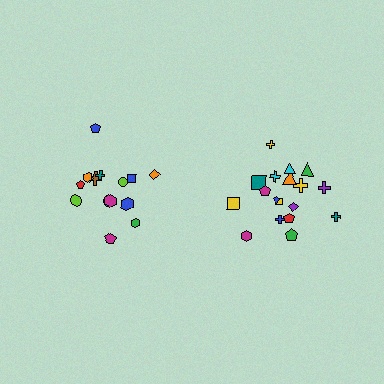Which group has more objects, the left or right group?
The right group.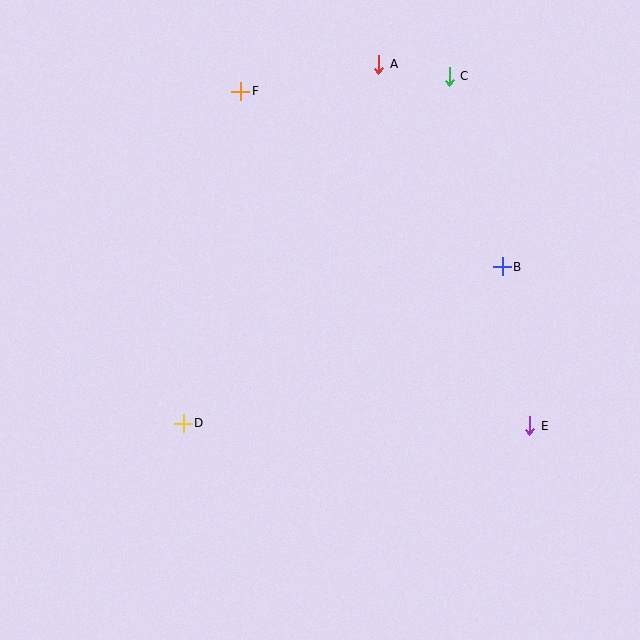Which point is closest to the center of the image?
Point D at (183, 423) is closest to the center.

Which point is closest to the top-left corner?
Point F is closest to the top-left corner.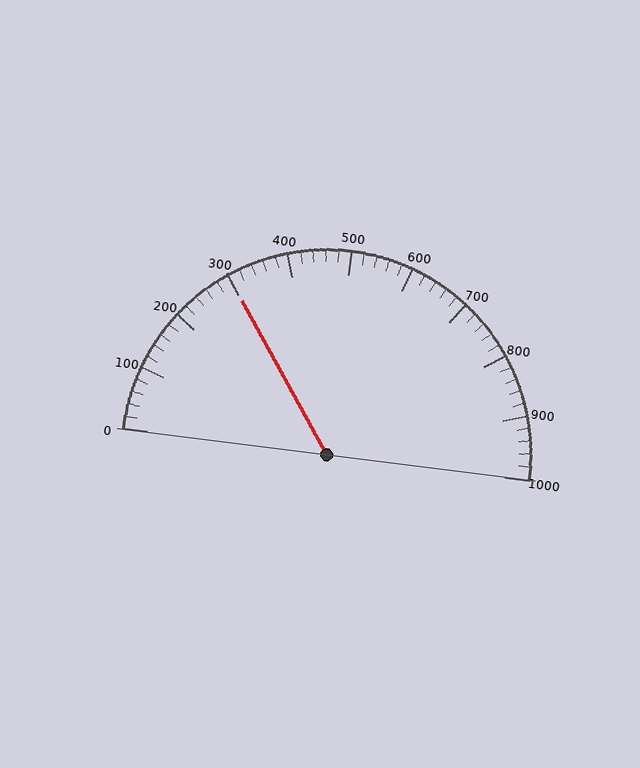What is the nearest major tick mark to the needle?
The nearest major tick mark is 300.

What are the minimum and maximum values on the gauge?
The gauge ranges from 0 to 1000.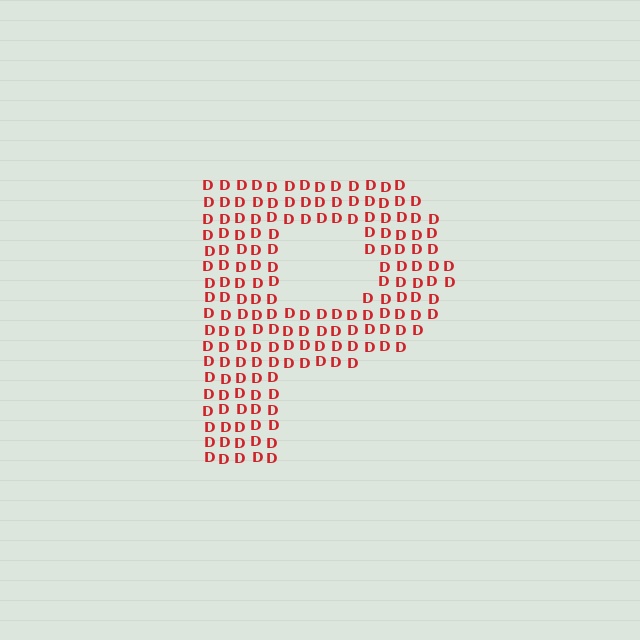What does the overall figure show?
The overall figure shows the letter P.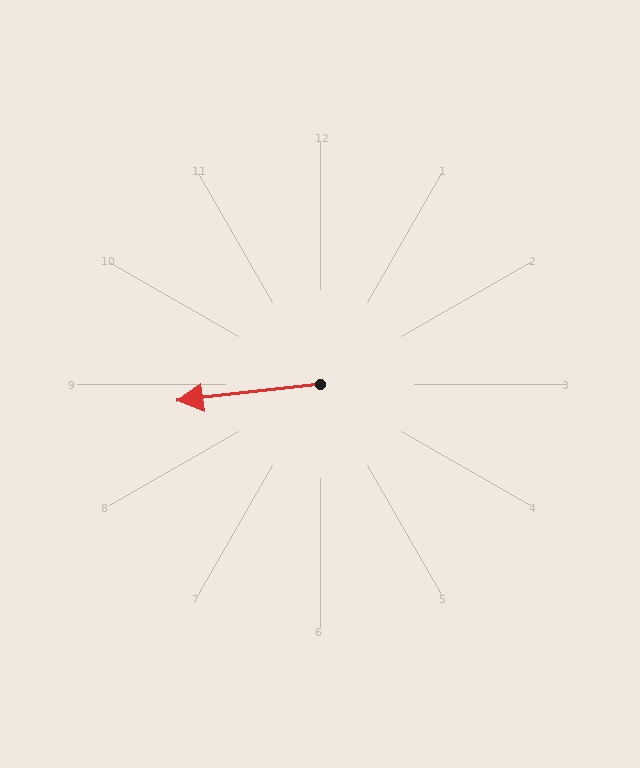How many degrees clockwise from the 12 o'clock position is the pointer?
Approximately 263 degrees.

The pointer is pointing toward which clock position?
Roughly 9 o'clock.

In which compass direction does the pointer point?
West.